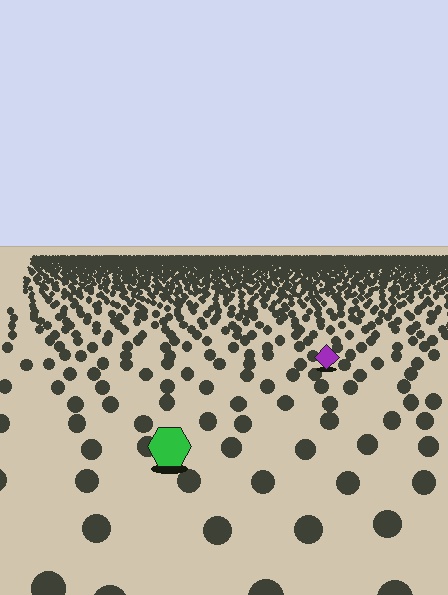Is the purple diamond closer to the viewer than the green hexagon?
No. The green hexagon is closer — you can tell from the texture gradient: the ground texture is coarser near it.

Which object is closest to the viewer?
The green hexagon is closest. The texture marks near it are larger and more spread out.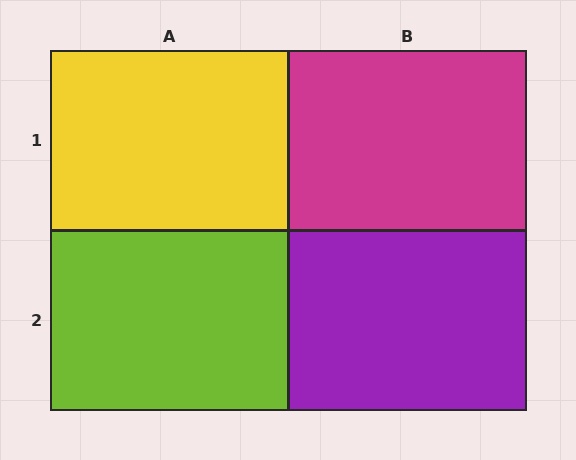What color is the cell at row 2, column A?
Lime.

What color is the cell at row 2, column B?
Purple.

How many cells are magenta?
1 cell is magenta.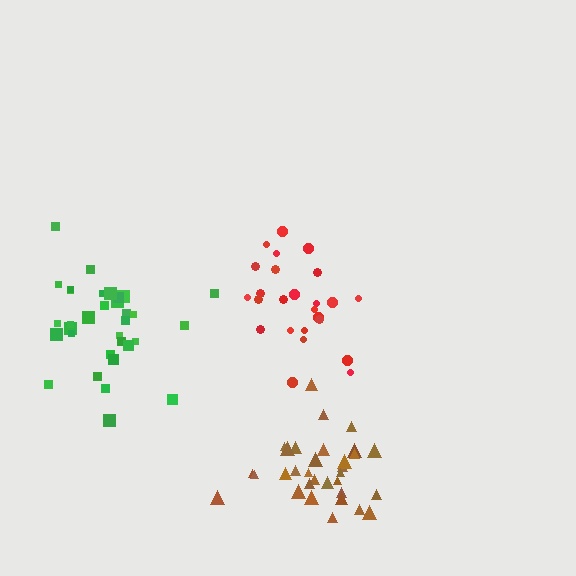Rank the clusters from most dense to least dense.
brown, green, red.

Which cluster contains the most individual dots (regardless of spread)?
Green (33).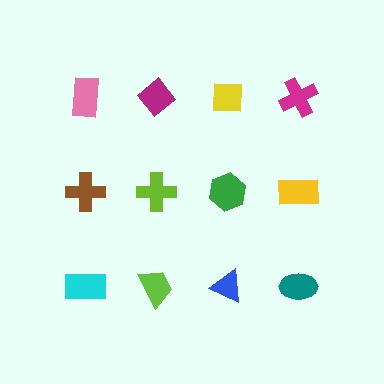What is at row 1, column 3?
A yellow square.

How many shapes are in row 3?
4 shapes.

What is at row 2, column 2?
A lime cross.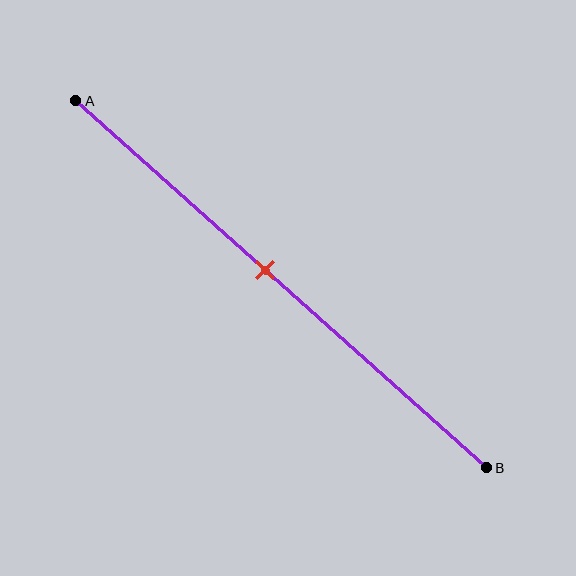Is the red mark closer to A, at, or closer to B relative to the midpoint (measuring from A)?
The red mark is closer to point A than the midpoint of segment AB.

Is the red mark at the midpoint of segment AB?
No, the mark is at about 45% from A, not at the 50% midpoint.